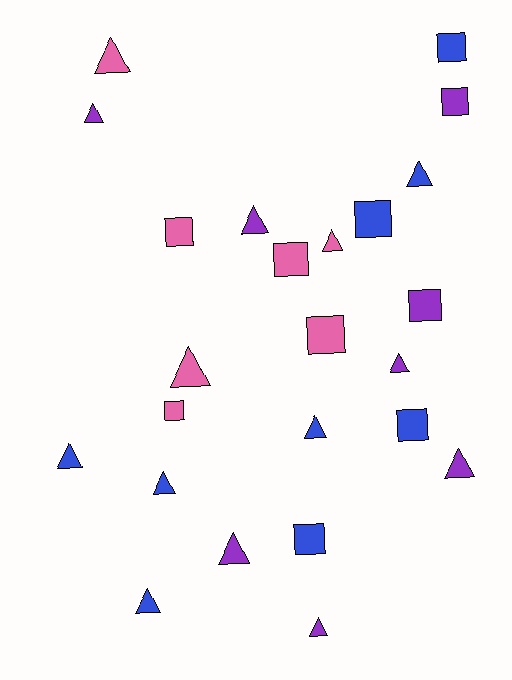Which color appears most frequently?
Blue, with 9 objects.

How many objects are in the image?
There are 24 objects.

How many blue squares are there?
There are 4 blue squares.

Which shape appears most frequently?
Triangle, with 14 objects.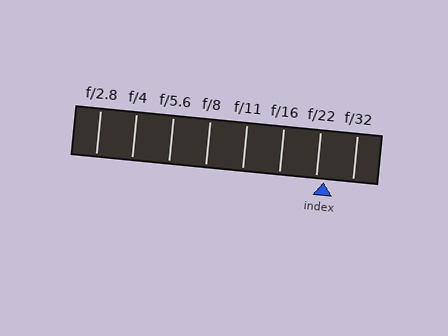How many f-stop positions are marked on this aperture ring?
There are 8 f-stop positions marked.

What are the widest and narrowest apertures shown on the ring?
The widest aperture shown is f/2.8 and the narrowest is f/32.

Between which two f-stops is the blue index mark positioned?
The index mark is between f/22 and f/32.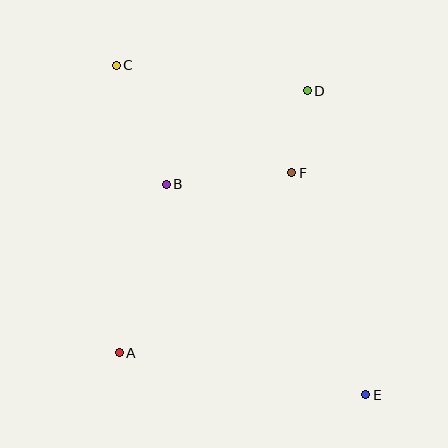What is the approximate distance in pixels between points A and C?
The distance between A and C is approximately 287 pixels.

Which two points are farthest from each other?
Points C and E are farthest from each other.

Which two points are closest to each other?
Points D and F are closest to each other.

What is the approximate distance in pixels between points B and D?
The distance between B and D is approximately 170 pixels.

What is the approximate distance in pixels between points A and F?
The distance between A and F is approximately 249 pixels.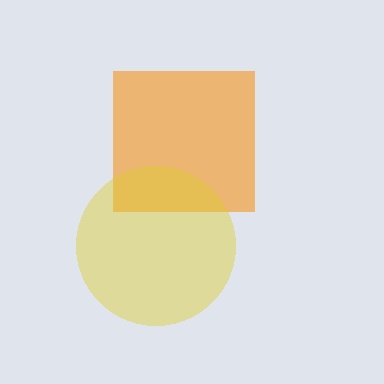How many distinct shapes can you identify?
There are 2 distinct shapes: an orange square, a yellow circle.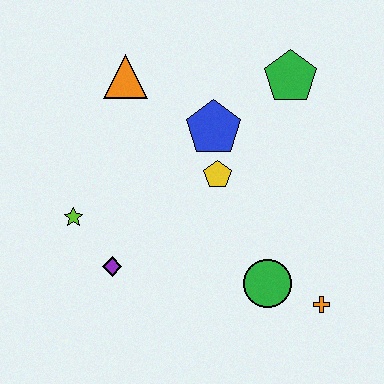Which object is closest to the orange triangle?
The blue pentagon is closest to the orange triangle.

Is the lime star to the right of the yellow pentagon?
No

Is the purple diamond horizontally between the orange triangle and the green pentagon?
No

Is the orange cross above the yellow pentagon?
No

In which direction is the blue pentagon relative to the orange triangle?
The blue pentagon is to the right of the orange triangle.